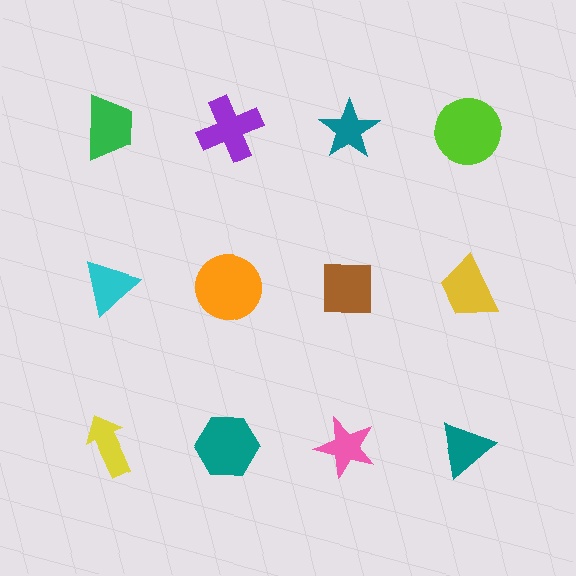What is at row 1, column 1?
A green trapezoid.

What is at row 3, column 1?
A yellow arrow.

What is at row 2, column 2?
An orange circle.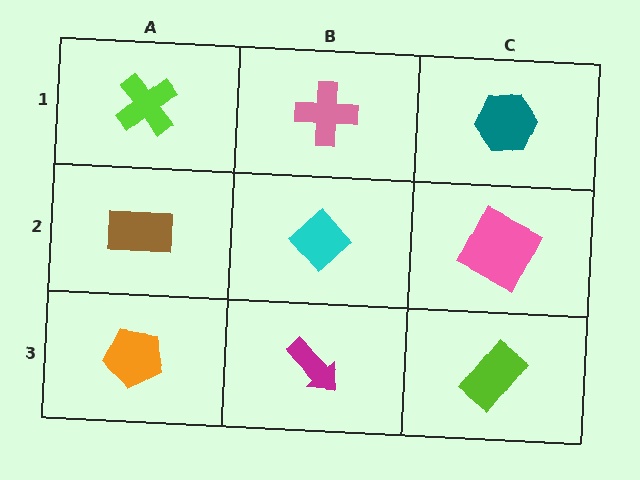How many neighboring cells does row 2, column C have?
3.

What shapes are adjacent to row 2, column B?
A pink cross (row 1, column B), a magenta arrow (row 3, column B), a brown rectangle (row 2, column A), a pink square (row 2, column C).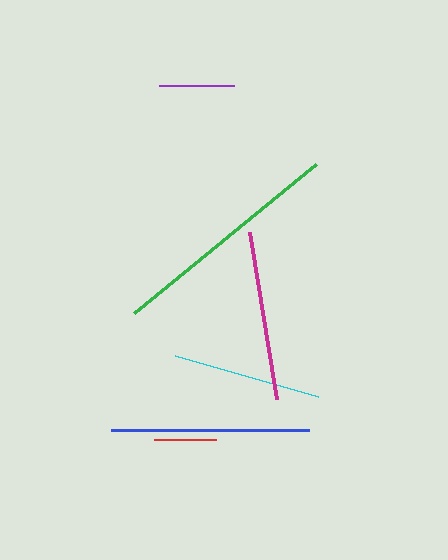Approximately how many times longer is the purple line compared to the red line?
The purple line is approximately 1.2 times the length of the red line.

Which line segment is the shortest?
The red line is the shortest at approximately 61 pixels.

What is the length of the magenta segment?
The magenta segment is approximately 169 pixels long.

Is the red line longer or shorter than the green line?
The green line is longer than the red line.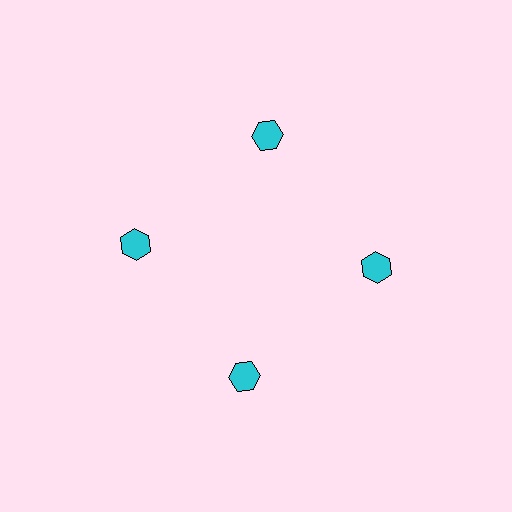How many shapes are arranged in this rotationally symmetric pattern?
There are 4 shapes, arranged in 4 groups of 1.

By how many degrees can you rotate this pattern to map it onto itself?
The pattern maps onto itself every 90 degrees of rotation.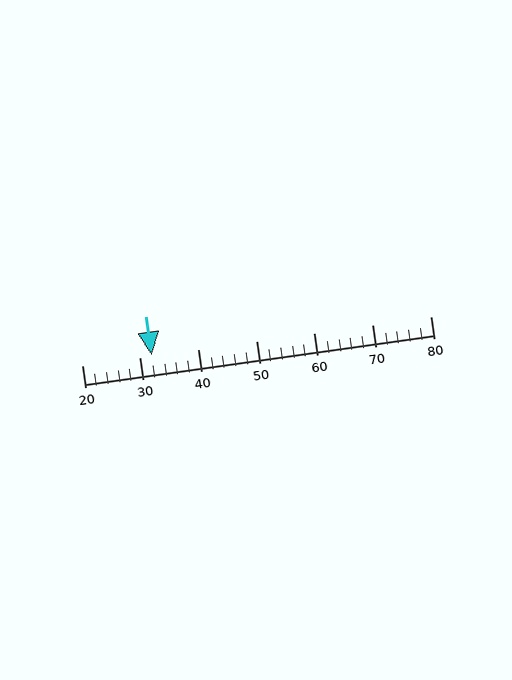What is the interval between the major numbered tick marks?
The major tick marks are spaced 10 units apart.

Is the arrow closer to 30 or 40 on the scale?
The arrow is closer to 30.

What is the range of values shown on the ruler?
The ruler shows values from 20 to 80.